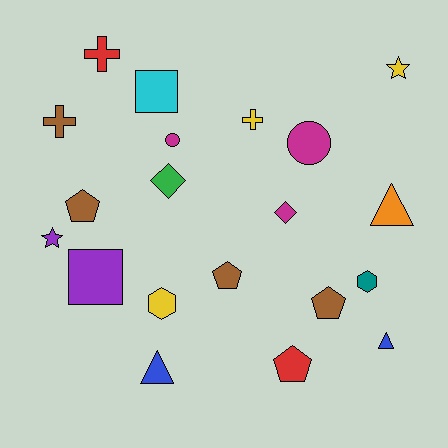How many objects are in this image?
There are 20 objects.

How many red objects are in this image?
There are 2 red objects.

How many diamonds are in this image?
There are 2 diamonds.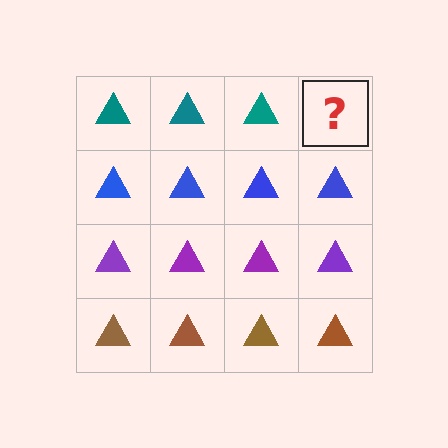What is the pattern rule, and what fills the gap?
The rule is that each row has a consistent color. The gap should be filled with a teal triangle.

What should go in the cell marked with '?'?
The missing cell should contain a teal triangle.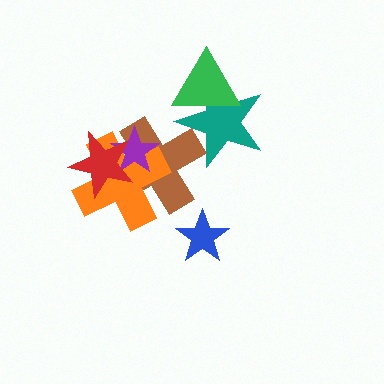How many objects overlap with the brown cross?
4 objects overlap with the brown cross.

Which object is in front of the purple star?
The red star is in front of the purple star.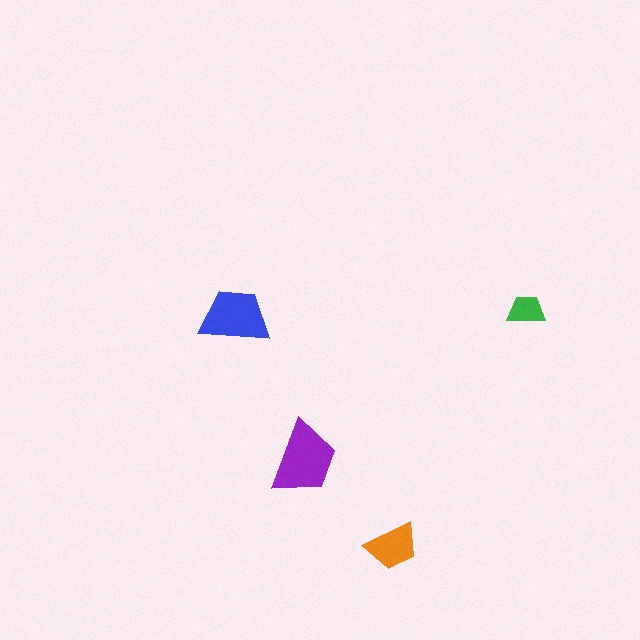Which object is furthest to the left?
The blue trapezoid is leftmost.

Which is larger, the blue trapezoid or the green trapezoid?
The blue one.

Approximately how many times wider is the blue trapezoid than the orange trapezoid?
About 1.5 times wider.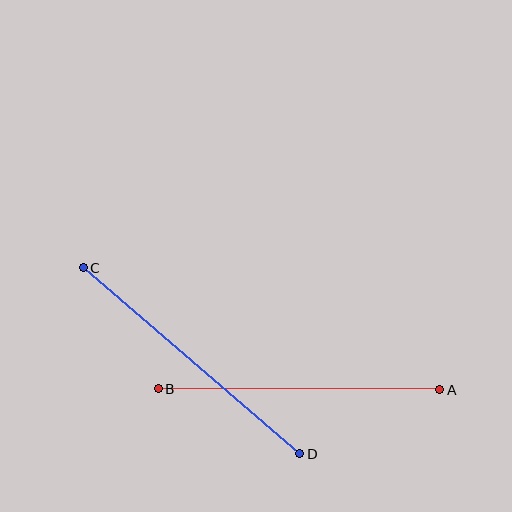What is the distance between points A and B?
The distance is approximately 281 pixels.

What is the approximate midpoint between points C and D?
The midpoint is at approximately (191, 361) pixels.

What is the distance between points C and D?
The distance is approximately 285 pixels.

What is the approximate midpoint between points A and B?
The midpoint is at approximately (299, 389) pixels.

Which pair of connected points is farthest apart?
Points C and D are farthest apart.